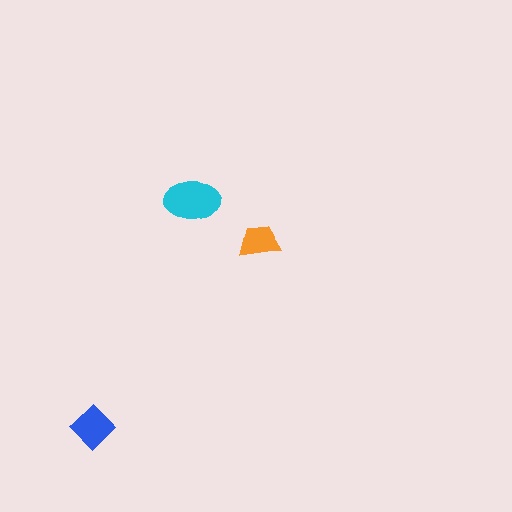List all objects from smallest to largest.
The orange trapezoid, the blue diamond, the cyan ellipse.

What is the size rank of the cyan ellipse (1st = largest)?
1st.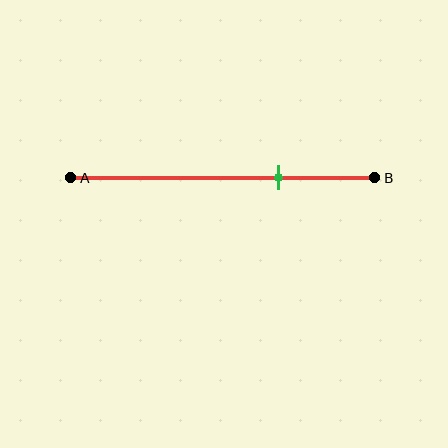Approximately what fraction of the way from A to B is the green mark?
The green mark is approximately 70% of the way from A to B.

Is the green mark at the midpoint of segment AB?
No, the mark is at about 70% from A, not at the 50% midpoint.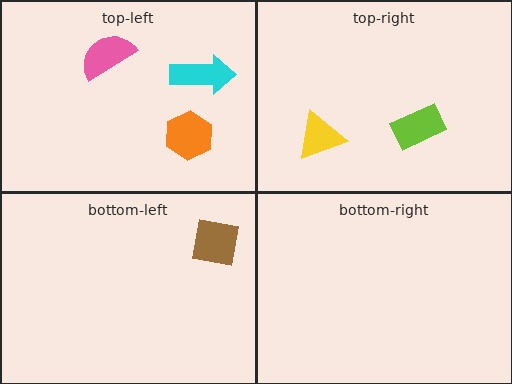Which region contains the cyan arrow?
The top-left region.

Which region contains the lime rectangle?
The top-right region.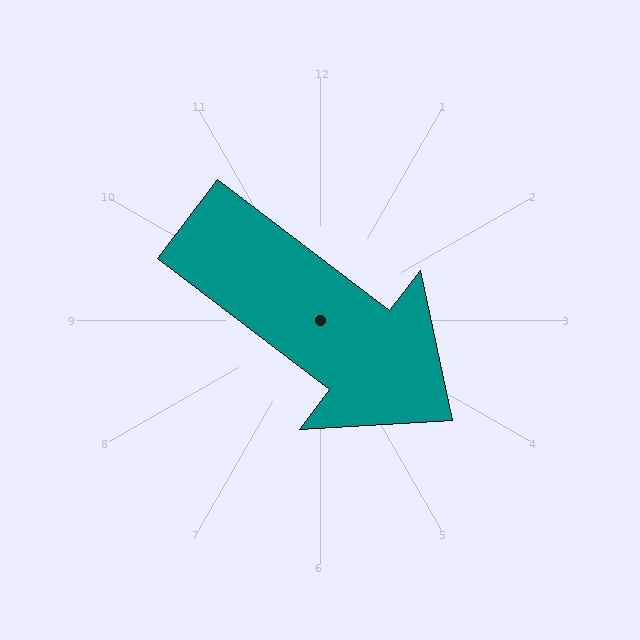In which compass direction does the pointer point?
Southeast.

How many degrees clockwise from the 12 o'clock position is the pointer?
Approximately 127 degrees.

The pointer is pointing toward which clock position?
Roughly 4 o'clock.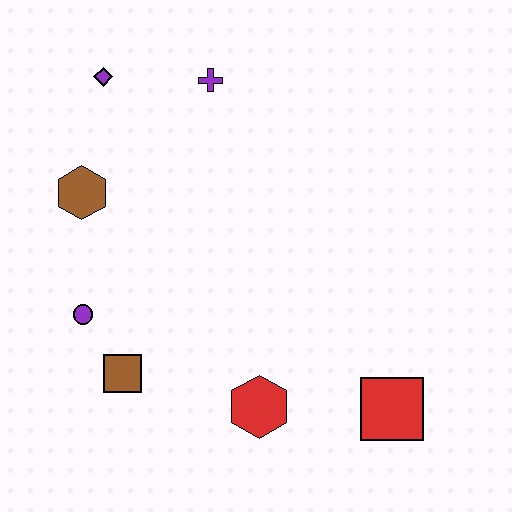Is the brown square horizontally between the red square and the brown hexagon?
Yes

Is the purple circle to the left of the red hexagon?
Yes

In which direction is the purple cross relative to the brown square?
The purple cross is above the brown square.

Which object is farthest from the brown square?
The purple cross is farthest from the brown square.